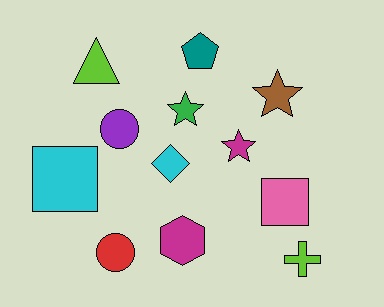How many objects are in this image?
There are 12 objects.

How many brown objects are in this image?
There is 1 brown object.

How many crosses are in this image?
There is 1 cross.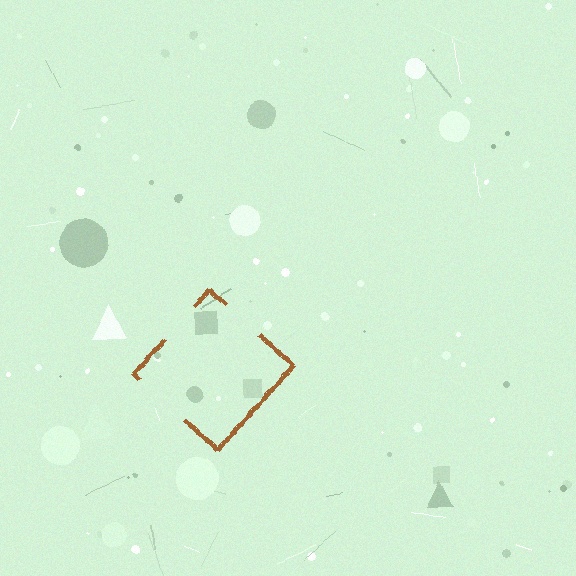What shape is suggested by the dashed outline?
The dashed outline suggests a diamond.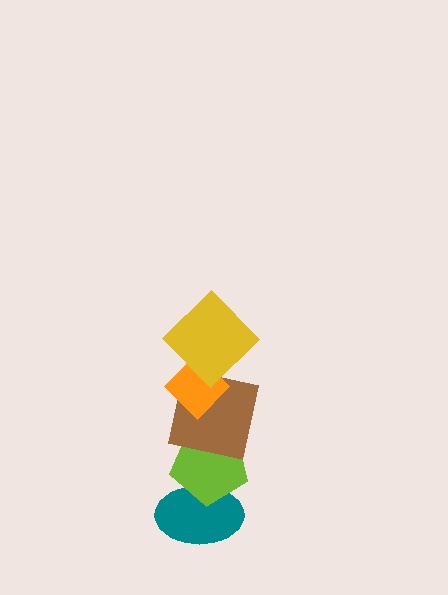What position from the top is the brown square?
The brown square is 3rd from the top.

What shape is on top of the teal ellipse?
The lime pentagon is on top of the teal ellipse.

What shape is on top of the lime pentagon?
The brown square is on top of the lime pentagon.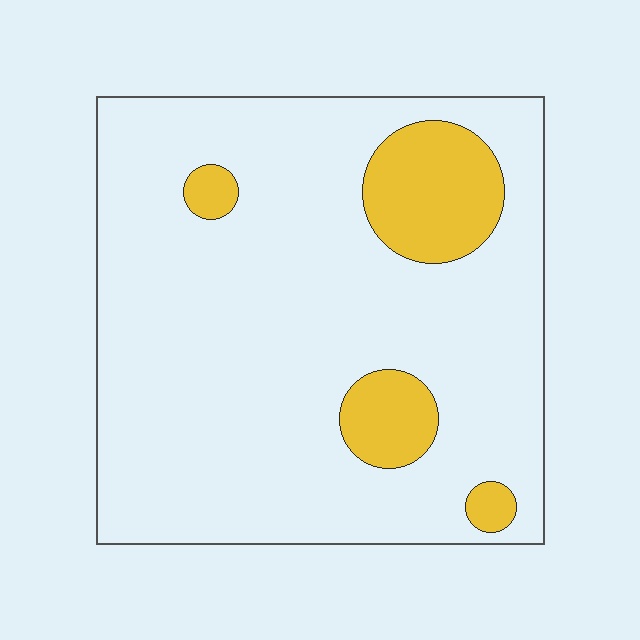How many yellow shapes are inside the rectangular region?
4.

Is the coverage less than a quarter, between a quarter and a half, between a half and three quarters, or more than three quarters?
Less than a quarter.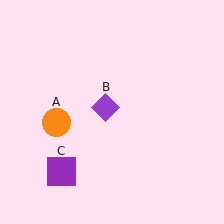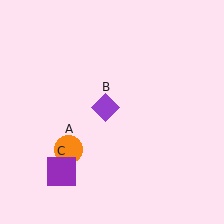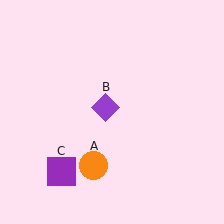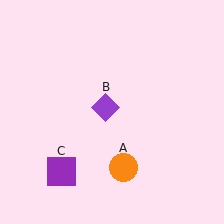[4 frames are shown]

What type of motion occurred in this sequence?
The orange circle (object A) rotated counterclockwise around the center of the scene.